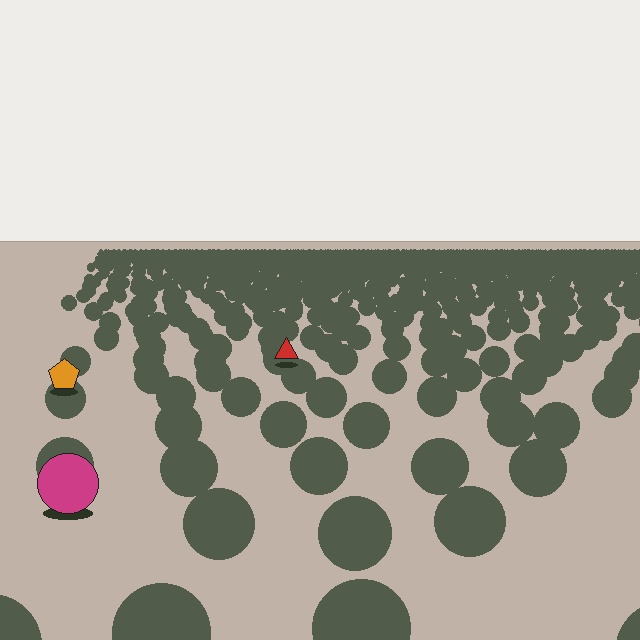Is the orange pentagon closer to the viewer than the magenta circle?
No. The magenta circle is closer — you can tell from the texture gradient: the ground texture is coarser near it.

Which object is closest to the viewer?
The magenta circle is closest. The texture marks near it are larger and more spread out.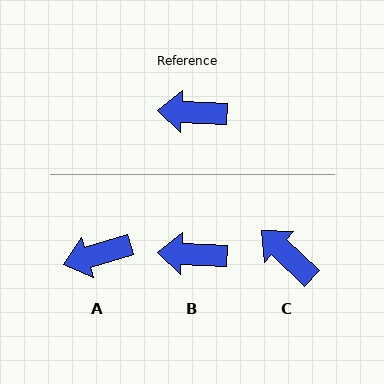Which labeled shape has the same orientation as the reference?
B.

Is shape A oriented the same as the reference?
No, it is off by about 20 degrees.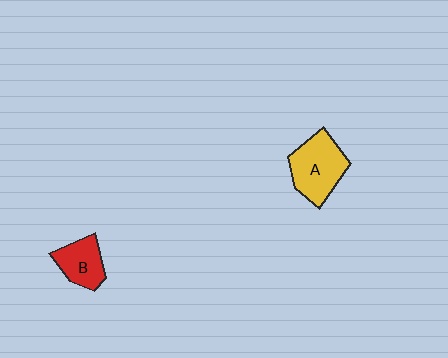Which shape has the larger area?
Shape A (yellow).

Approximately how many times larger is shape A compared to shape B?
Approximately 1.5 times.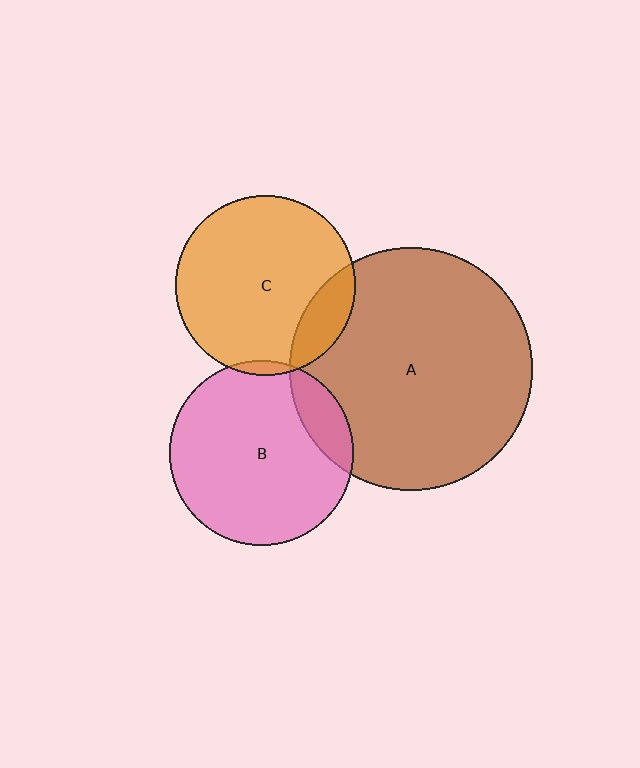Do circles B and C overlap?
Yes.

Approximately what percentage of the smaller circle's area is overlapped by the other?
Approximately 5%.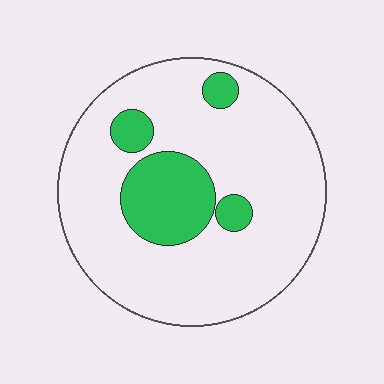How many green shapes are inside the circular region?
4.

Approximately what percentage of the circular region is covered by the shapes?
Approximately 20%.